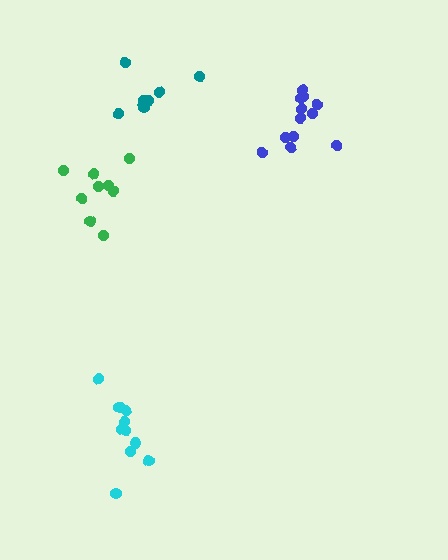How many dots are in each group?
Group 1: 12 dots, Group 2: 8 dots, Group 3: 9 dots, Group 4: 10 dots (39 total).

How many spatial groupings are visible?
There are 4 spatial groupings.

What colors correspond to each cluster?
The clusters are colored: blue, teal, green, cyan.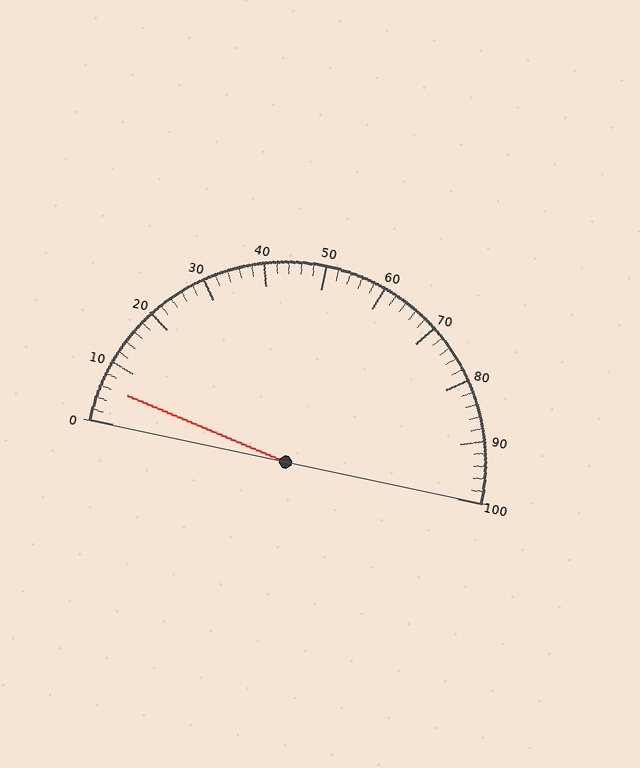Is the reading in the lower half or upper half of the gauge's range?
The reading is in the lower half of the range (0 to 100).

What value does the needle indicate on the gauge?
The needle indicates approximately 6.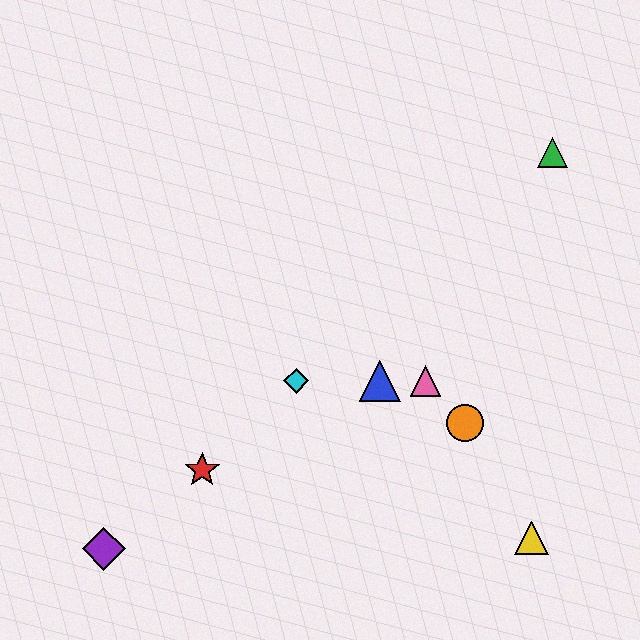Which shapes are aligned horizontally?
The blue triangle, the cyan diamond, the pink triangle are aligned horizontally.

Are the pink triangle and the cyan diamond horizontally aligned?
Yes, both are at y≈381.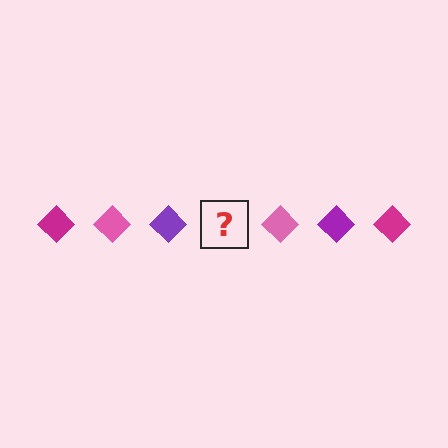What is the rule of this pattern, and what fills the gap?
The rule is that the pattern cycles through magenta, pink, purple diamonds. The gap should be filled with a magenta diamond.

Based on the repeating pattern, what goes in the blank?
The blank should be a magenta diamond.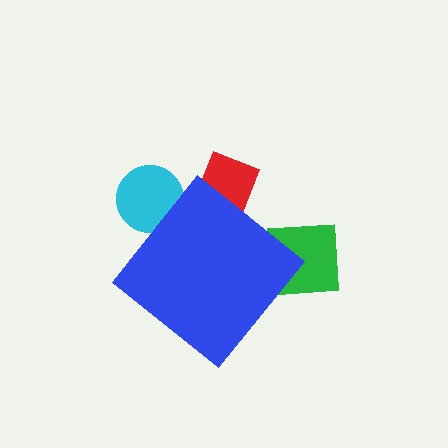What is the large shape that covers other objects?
A blue diamond.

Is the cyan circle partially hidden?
Yes, the cyan circle is partially hidden behind the blue diamond.